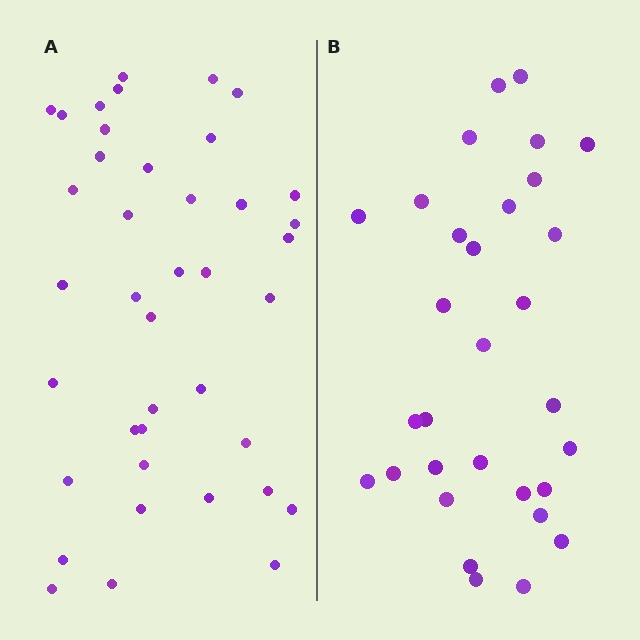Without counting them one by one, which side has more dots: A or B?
Region A (the left region) has more dots.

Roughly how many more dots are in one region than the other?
Region A has roughly 8 or so more dots than region B.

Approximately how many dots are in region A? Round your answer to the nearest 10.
About 40 dots.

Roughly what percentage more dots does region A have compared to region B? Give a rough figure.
About 30% more.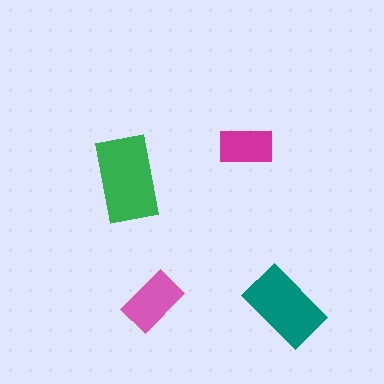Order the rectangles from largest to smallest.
the green one, the teal one, the pink one, the magenta one.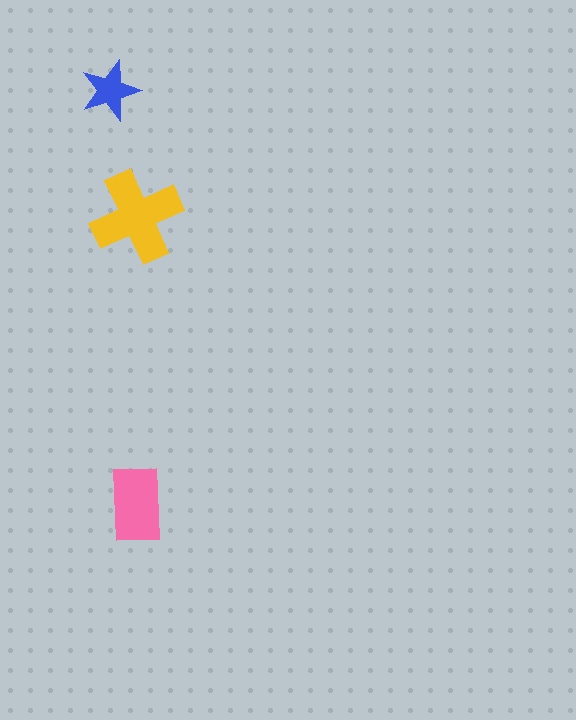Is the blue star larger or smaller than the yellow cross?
Smaller.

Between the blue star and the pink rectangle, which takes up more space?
The pink rectangle.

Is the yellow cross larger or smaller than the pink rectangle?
Larger.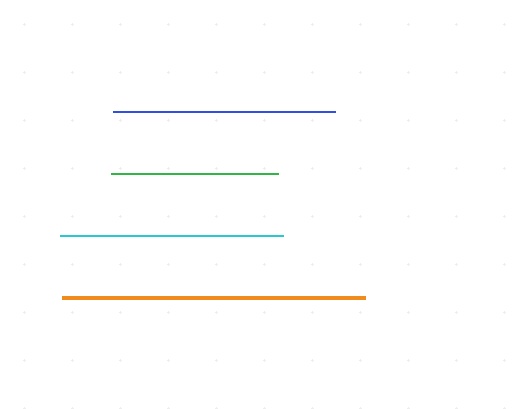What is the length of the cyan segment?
The cyan segment is approximately 223 pixels long.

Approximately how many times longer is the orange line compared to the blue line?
The orange line is approximately 1.4 times the length of the blue line.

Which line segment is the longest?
The orange line is the longest at approximately 303 pixels.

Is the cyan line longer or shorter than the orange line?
The orange line is longer than the cyan line.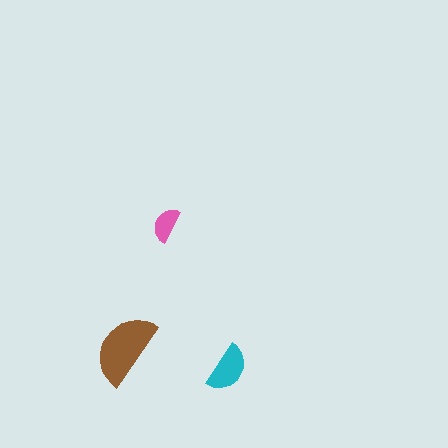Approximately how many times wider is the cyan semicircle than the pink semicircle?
About 1.5 times wider.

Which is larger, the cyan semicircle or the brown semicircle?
The brown one.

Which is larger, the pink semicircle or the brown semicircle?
The brown one.